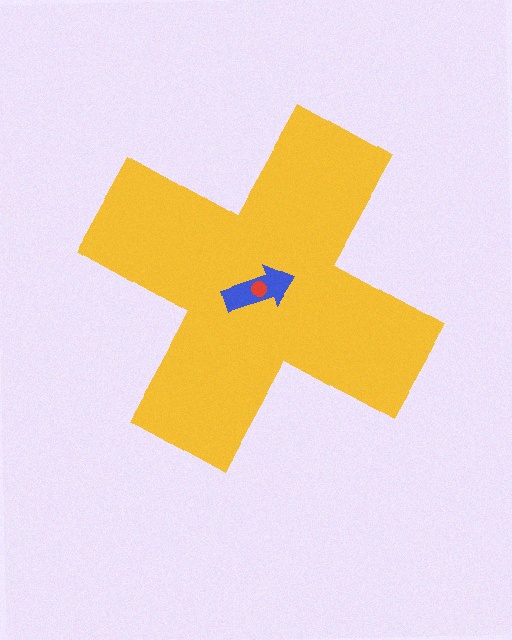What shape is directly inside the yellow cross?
The blue arrow.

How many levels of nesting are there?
3.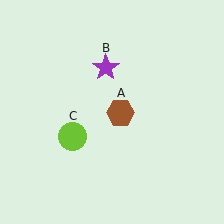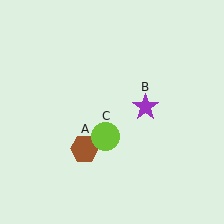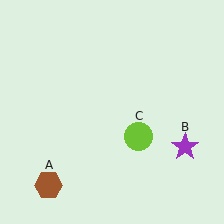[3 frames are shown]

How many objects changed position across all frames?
3 objects changed position: brown hexagon (object A), purple star (object B), lime circle (object C).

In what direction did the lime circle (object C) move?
The lime circle (object C) moved right.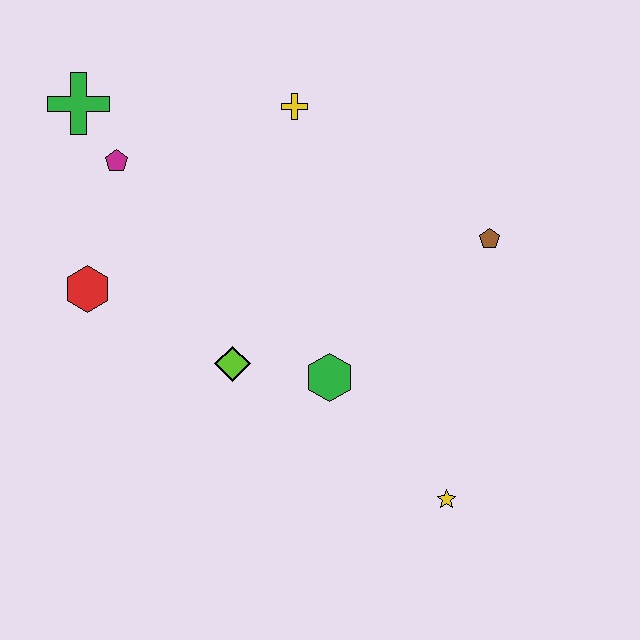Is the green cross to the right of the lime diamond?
No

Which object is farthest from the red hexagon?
The yellow star is farthest from the red hexagon.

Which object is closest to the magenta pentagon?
The green cross is closest to the magenta pentagon.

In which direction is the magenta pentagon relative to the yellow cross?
The magenta pentagon is to the left of the yellow cross.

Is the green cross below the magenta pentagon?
No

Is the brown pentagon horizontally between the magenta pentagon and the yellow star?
No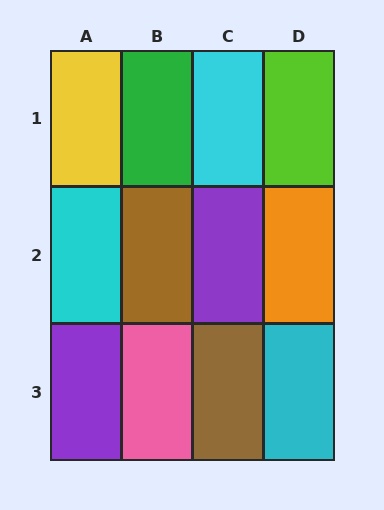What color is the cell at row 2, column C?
Purple.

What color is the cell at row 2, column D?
Orange.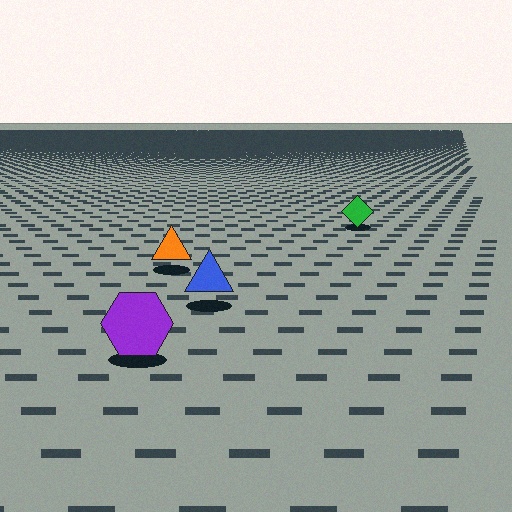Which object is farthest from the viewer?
The green diamond is farthest from the viewer. It appears smaller and the ground texture around it is denser.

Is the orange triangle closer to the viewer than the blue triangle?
No. The blue triangle is closer — you can tell from the texture gradient: the ground texture is coarser near it.